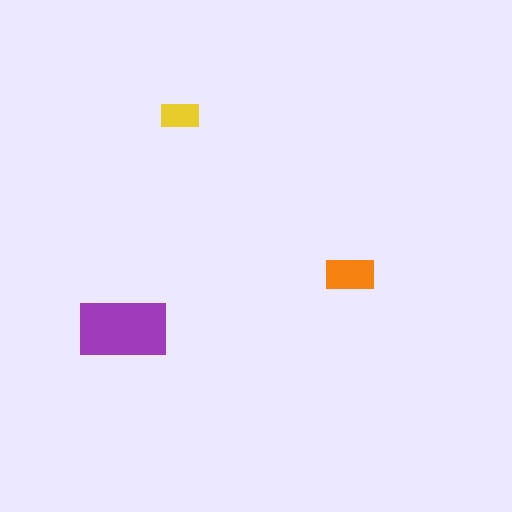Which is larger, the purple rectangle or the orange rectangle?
The purple one.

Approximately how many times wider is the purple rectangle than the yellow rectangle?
About 2.5 times wider.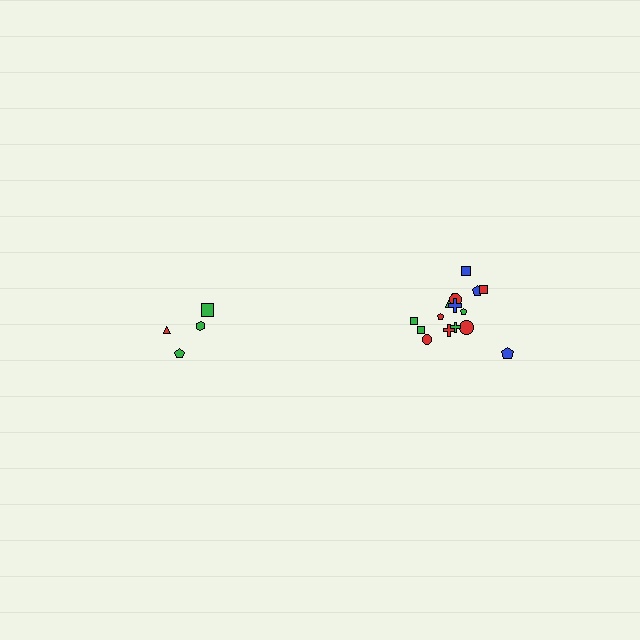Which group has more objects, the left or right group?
The right group.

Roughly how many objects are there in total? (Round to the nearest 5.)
Roughly 20 objects in total.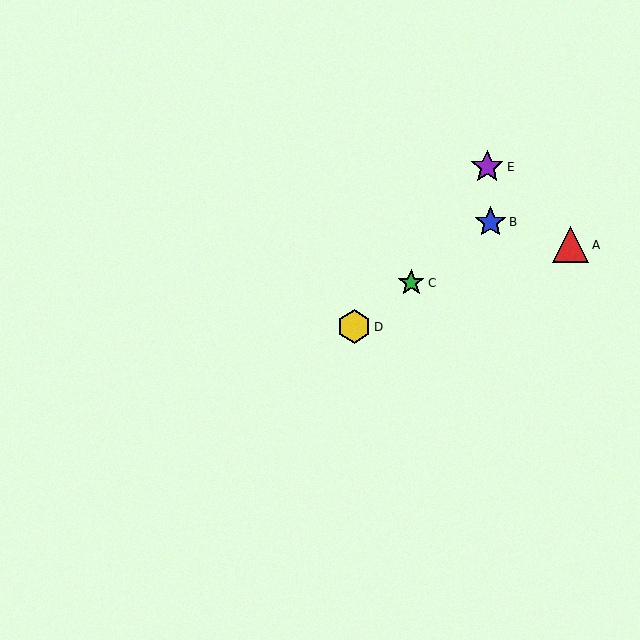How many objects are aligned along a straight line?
3 objects (B, C, D) are aligned along a straight line.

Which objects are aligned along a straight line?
Objects B, C, D are aligned along a straight line.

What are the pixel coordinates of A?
Object A is at (571, 245).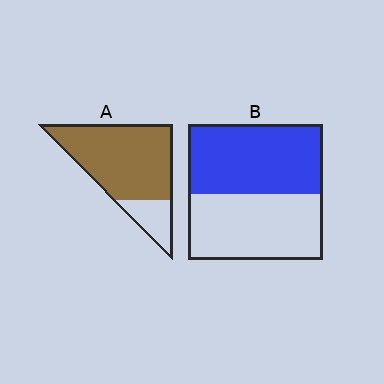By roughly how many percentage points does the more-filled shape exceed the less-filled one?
By roughly 30 percentage points (A over B).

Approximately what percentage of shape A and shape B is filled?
A is approximately 80% and B is approximately 50%.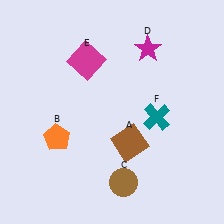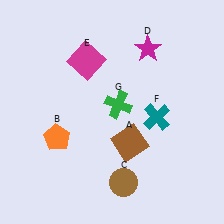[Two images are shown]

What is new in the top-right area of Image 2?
A green cross (G) was added in the top-right area of Image 2.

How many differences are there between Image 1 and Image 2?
There is 1 difference between the two images.